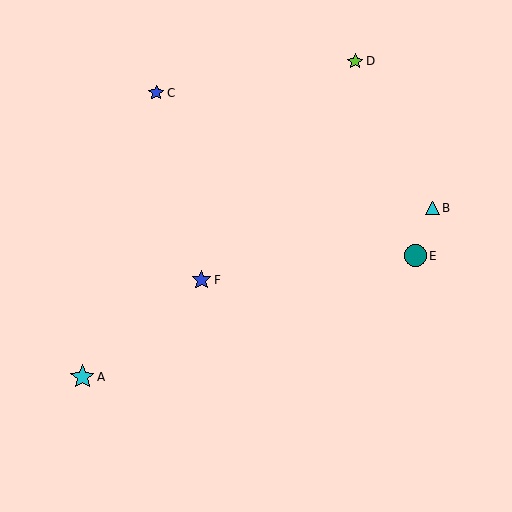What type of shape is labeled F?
Shape F is a blue star.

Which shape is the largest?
The cyan star (labeled A) is the largest.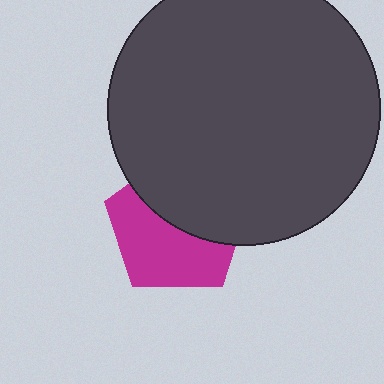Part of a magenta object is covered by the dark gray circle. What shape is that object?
It is a pentagon.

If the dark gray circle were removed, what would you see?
You would see the complete magenta pentagon.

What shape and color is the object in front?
The object in front is a dark gray circle.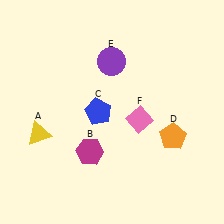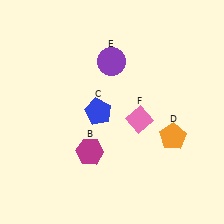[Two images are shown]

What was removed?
The yellow triangle (A) was removed in Image 2.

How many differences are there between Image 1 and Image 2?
There is 1 difference between the two images.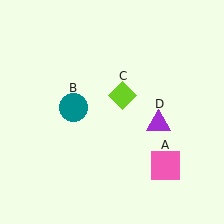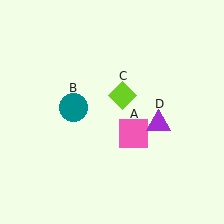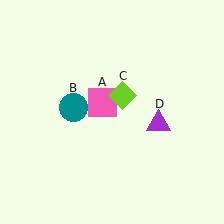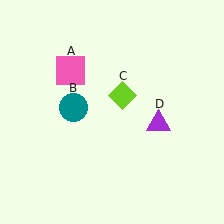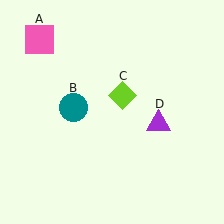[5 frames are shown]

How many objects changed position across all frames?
1 object changed position: pink square (object A).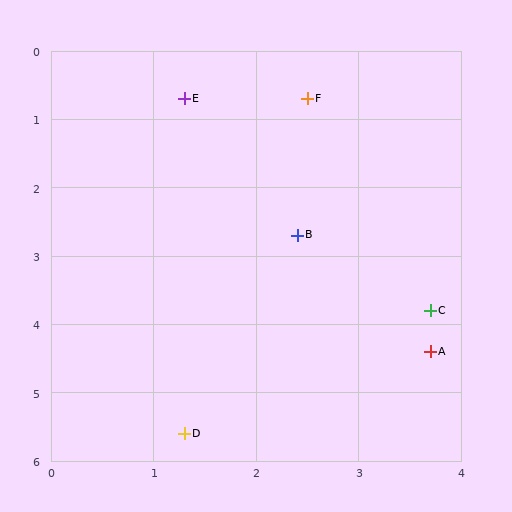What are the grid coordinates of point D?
Point D is at approximately (1.3, 5.6).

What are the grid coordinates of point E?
Point E is at approximately (1.3, 0.7).